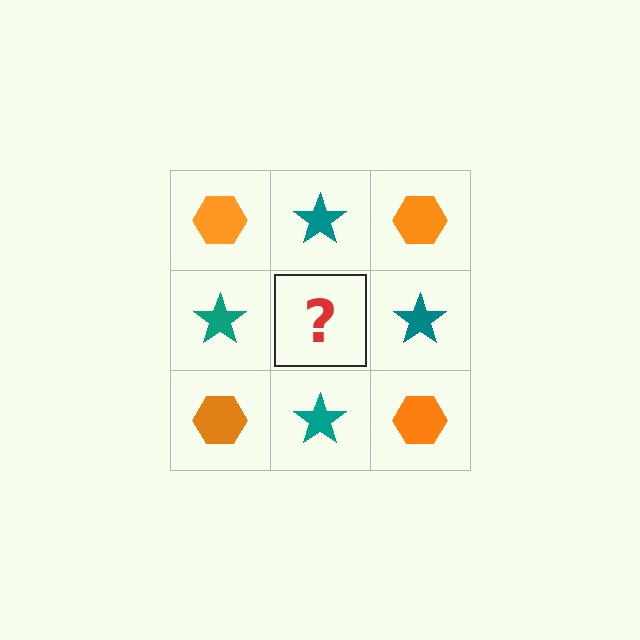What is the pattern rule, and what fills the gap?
The rule is that it alternates orange hexagon and teal star in a checkerboard pattern. The gap should be filled with an orange hexagon.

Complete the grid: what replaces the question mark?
The question mark should be replaced with an orange hexagon.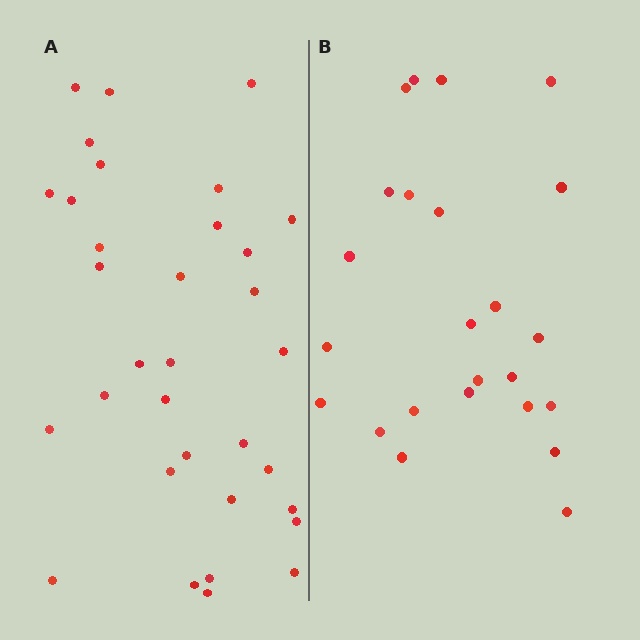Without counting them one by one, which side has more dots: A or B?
Region A (the left region) has more dots.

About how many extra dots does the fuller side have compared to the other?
Region A has roughly 8 or so more dots than region B.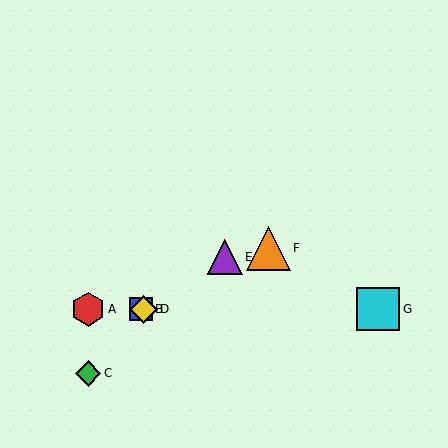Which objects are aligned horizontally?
Objects A, B, D, G are aligned horizontally.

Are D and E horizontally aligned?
No, D is at y≈309 and E is at y≈257.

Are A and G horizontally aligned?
Yes, both are at y≈309.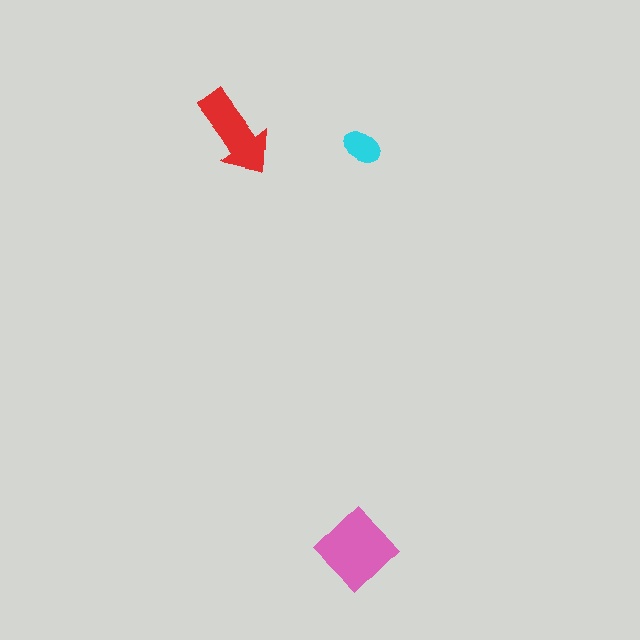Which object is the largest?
The pink diamond.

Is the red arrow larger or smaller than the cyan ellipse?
Larger.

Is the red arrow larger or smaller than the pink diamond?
Smaller.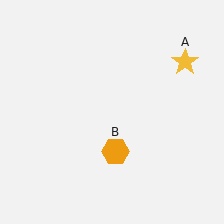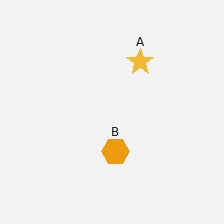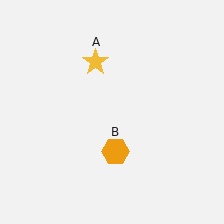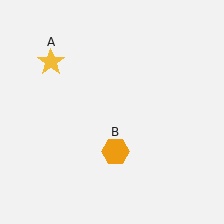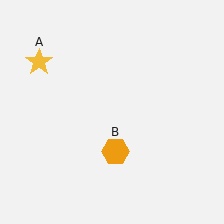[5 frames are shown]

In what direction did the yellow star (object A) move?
The yellow star (object A) moved left.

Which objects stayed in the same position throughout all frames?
Orange hexagon (object B) remained stationary.